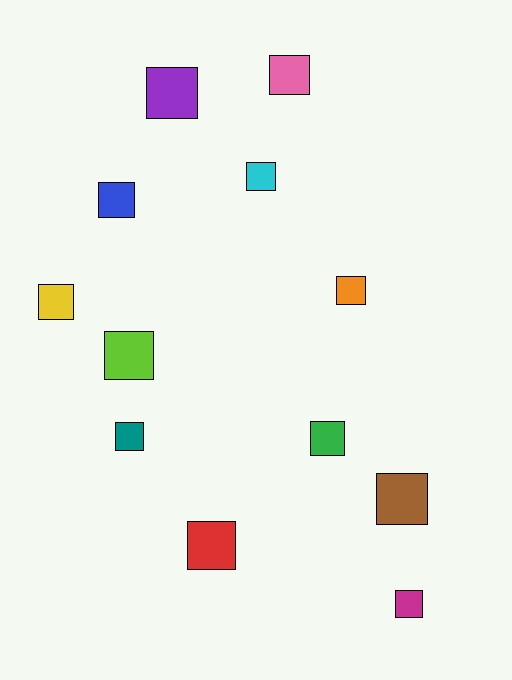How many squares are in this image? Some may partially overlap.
There are 12 squares.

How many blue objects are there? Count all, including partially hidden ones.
There is 1 blue object.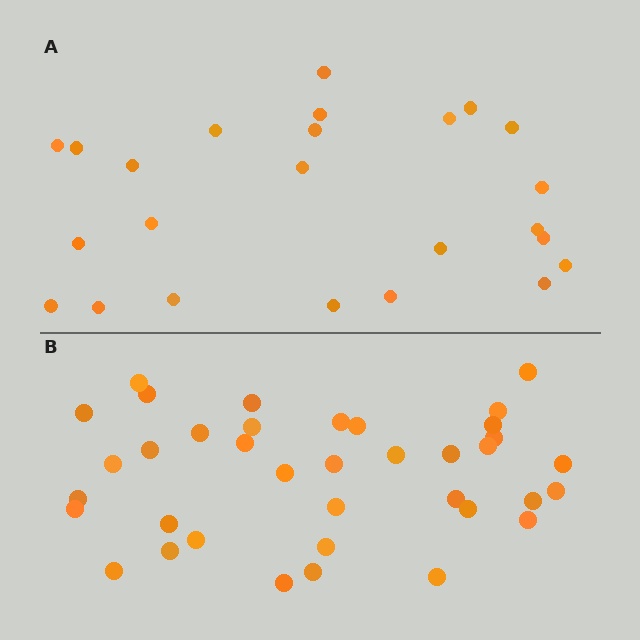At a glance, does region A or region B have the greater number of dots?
Region B (the bottom region) has more dots.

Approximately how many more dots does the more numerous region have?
Region B has approximately 15 more dots than region A.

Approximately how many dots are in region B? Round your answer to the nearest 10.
About 40 dots. (The exact count is 37, which rounds to 40.)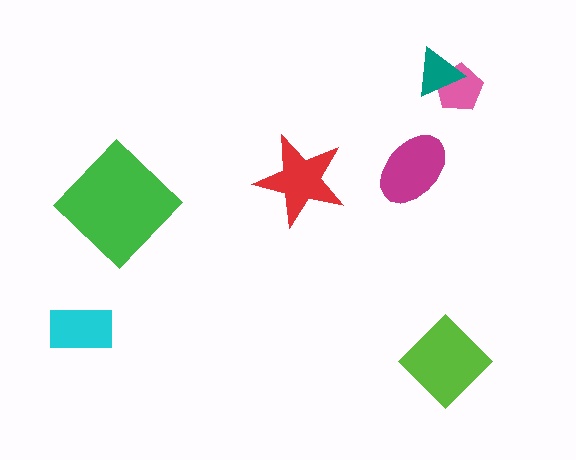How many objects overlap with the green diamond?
0 objects overlap with the green diamond.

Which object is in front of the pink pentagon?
The teal triangle is in front of the pink pentagon.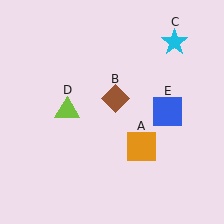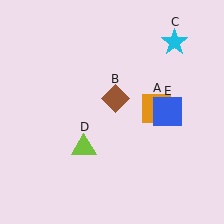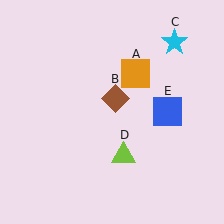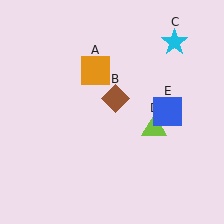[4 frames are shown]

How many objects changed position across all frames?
2 objects changed position: orange square (object A), lime triangle (object D).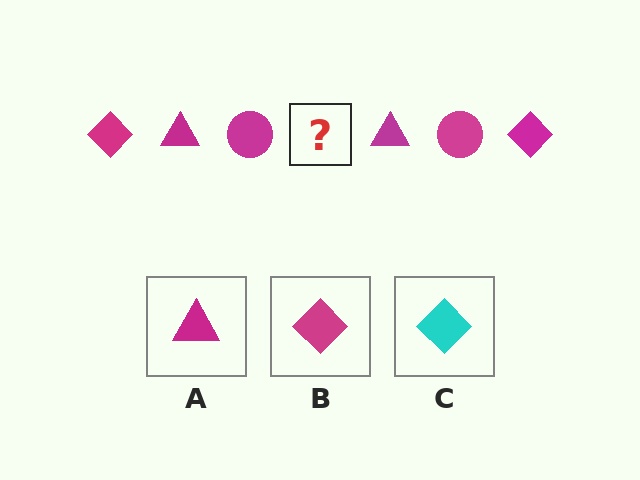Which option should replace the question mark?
Option B.